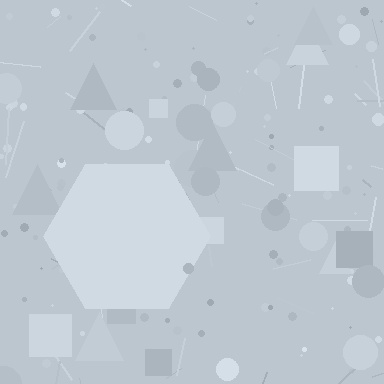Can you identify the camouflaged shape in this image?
The camouflaged shape is a hexagon.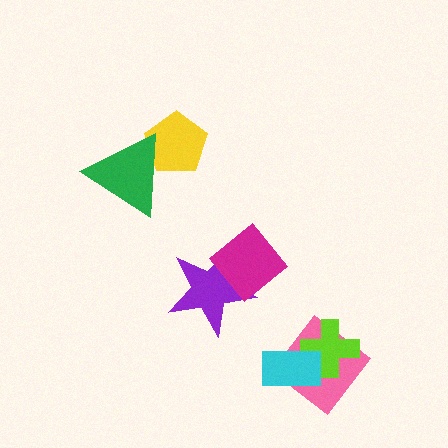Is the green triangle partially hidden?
No, no other shape covers it.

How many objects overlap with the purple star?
1 object overlaps with the purple star.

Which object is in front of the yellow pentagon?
The green triangle is in front of the yellow pentagon.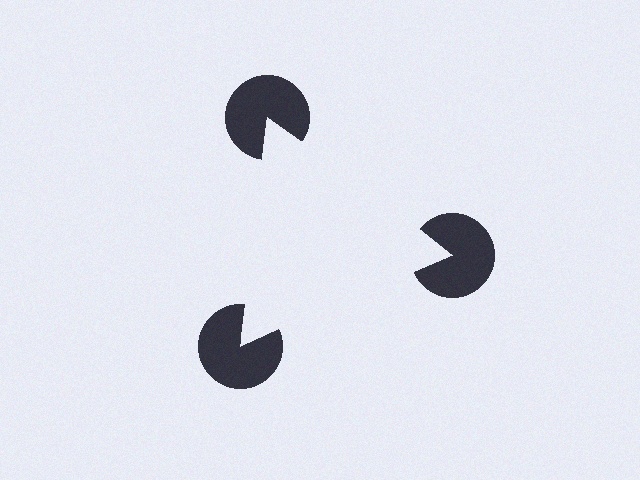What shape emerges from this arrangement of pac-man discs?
An illusory triangle — its edges are inferred from the aligned wedge cuts in the pac-man discs, not physically drawn.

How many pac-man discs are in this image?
There are 3 — one at each vertex of the illusory triangle.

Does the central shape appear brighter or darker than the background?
It typically appears slightly brighter than the background, even though no actual brightness change is drawn.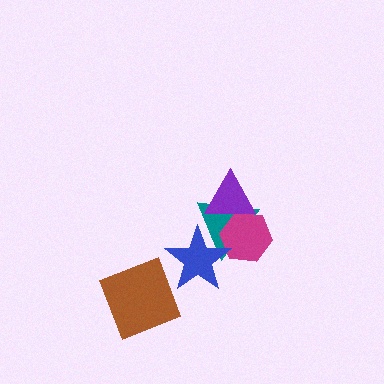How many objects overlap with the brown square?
0 objects overlap with the brown square.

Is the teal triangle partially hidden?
Yes, it is partially covered by another shape.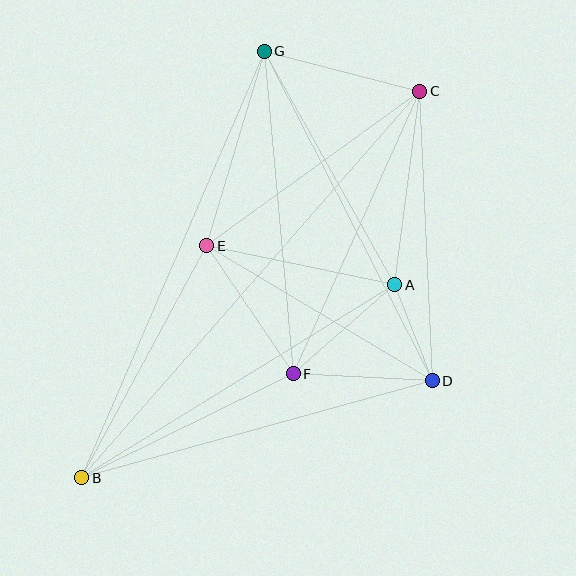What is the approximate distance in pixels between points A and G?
The distance between A and G is approximately 268 pixels.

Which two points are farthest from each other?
Points B and C are farthest from each other.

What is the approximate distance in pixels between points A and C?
The distance between A and C is approximately 195 pixels.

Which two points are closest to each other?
Points A and D are closest to each other.